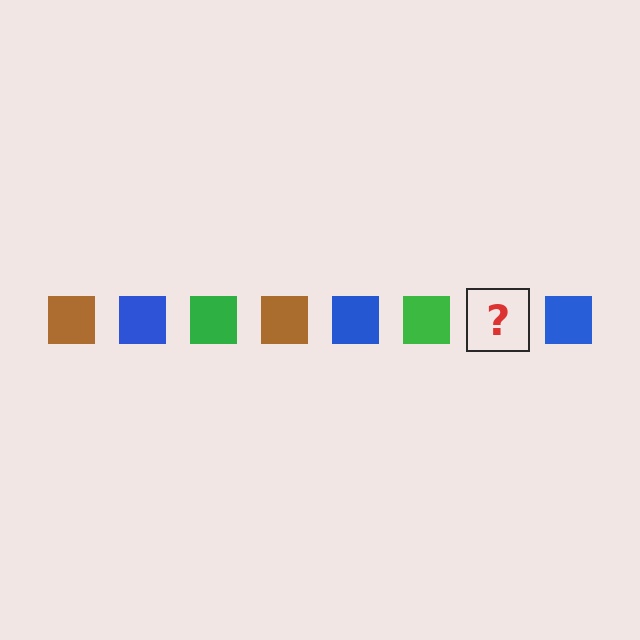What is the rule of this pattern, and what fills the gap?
The rule is that the pattern cycles through brown, blue, green squares. The gap should be filled with a brown square.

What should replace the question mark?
The question mark should be replaced with a brown square.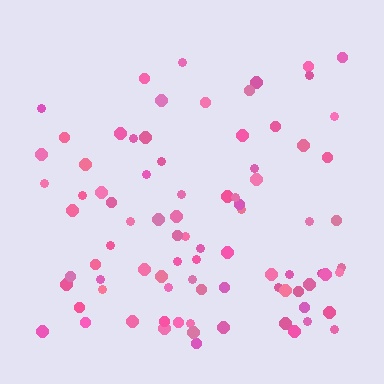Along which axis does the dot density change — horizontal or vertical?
Vertical.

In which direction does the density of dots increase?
From top to bottom, with the bottom side densest.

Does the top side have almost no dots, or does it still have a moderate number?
Still a moderate number, just noticeably fewer than the bottom.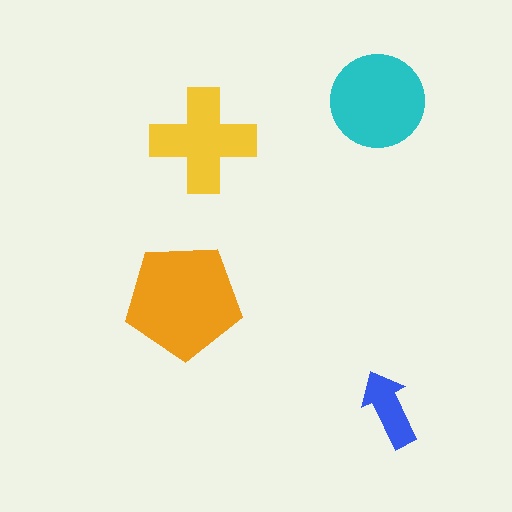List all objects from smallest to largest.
The blue arrow, the yellow cross, the cyan circle, the orange pentagon.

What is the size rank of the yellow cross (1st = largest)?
3rd.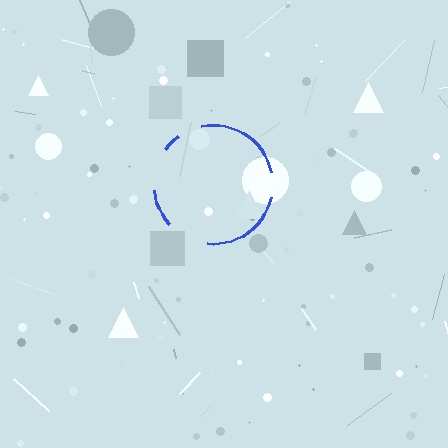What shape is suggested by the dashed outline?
The dashed outline suggests a circle.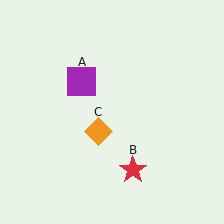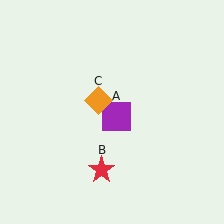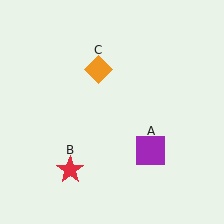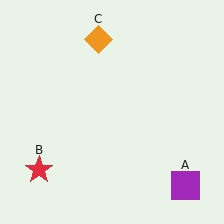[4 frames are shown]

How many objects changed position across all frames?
3 objects changed position: purple square (object A), red star (object B), orange diamond (object C).